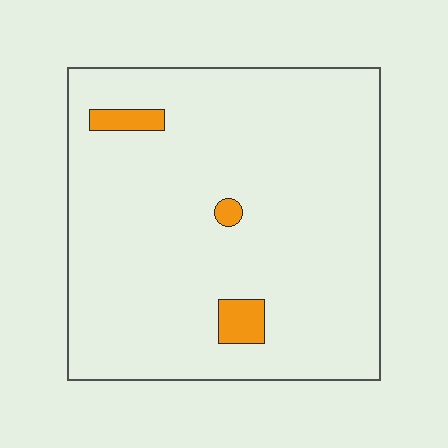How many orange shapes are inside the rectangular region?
3.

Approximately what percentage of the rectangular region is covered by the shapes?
Approximately 5%.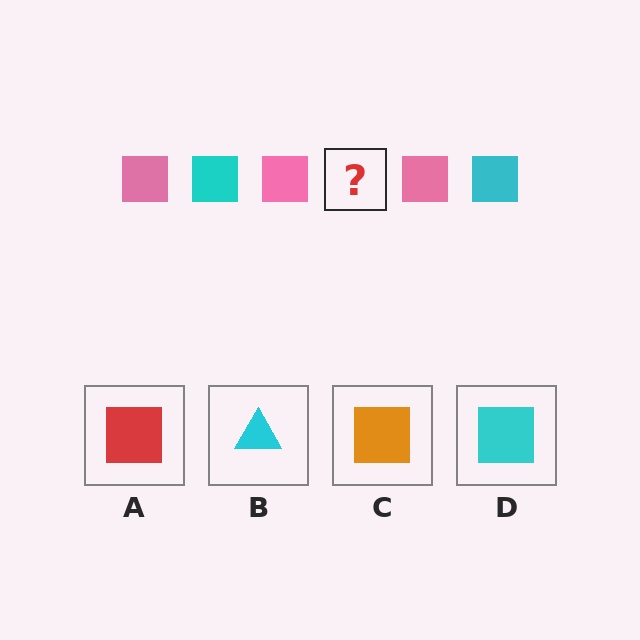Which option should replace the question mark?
Option D.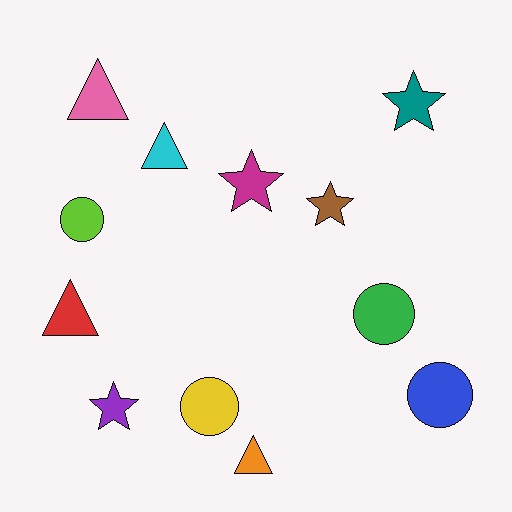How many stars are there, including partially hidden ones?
There are 4 stars.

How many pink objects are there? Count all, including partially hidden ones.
There is 1 pink object.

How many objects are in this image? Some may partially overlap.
There are 12 objects.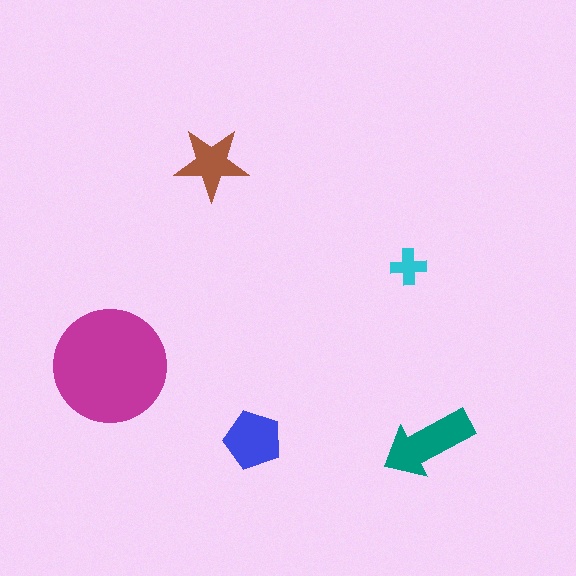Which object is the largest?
The magenta circle.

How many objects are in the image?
There are 5 objects in the image.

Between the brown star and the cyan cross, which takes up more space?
The brown star.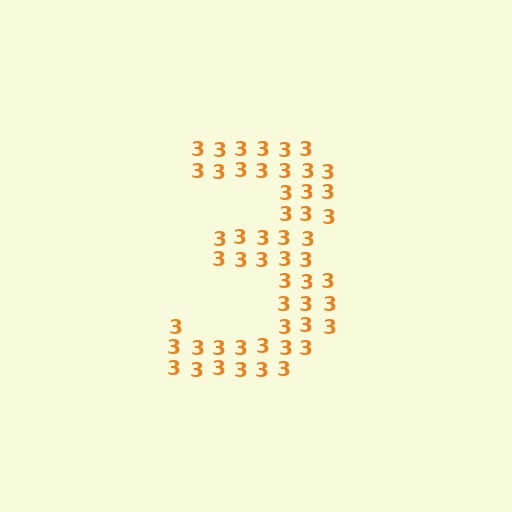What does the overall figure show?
The overall figure shows the digit 3.